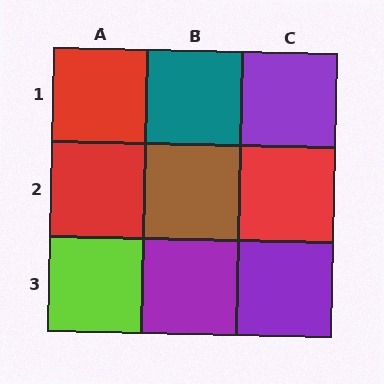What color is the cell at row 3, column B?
Purple.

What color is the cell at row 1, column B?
Teal.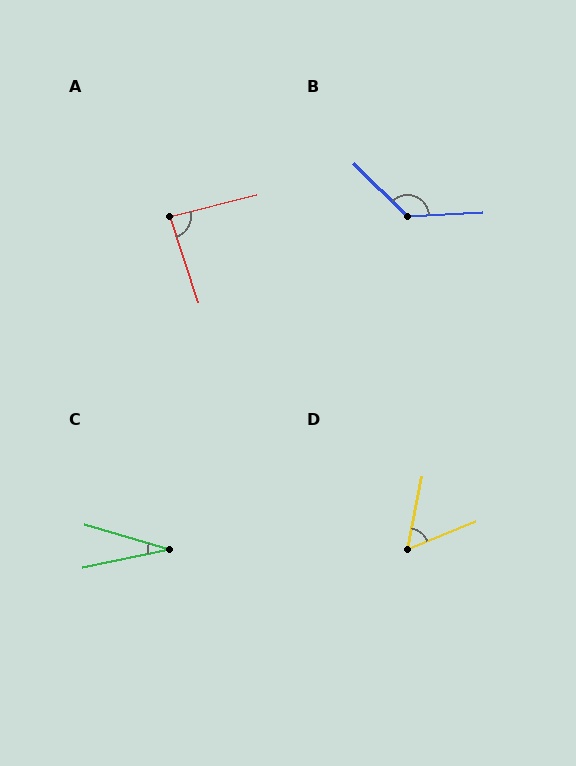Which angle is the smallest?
C, at approximately 28 degrees.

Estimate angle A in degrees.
Approximately 86 degrees.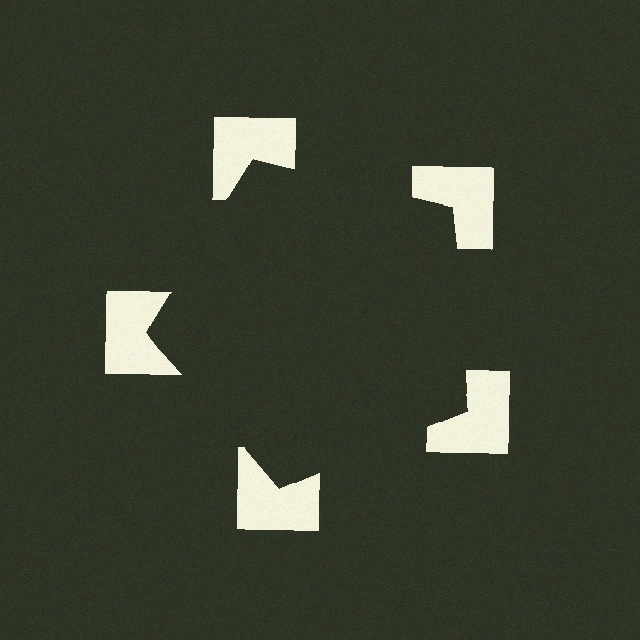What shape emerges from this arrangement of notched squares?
An illusory pentagon — its edges are inferred from the aligned wedge cuts in the notched squares, not physically drawn.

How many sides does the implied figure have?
5 sides.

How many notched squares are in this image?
There are 5 — one at each vertex of the illusory pentagon.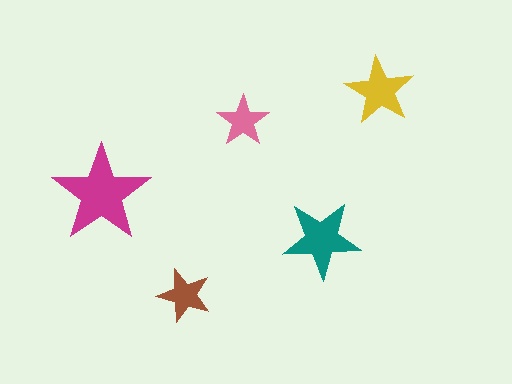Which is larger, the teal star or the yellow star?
The teal one.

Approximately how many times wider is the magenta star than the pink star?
About 2 times wider.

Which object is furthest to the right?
The yellow star is rightmost.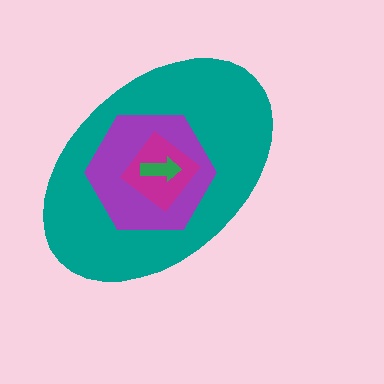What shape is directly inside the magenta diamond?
The green arrow.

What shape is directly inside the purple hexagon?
The magenta diamond.